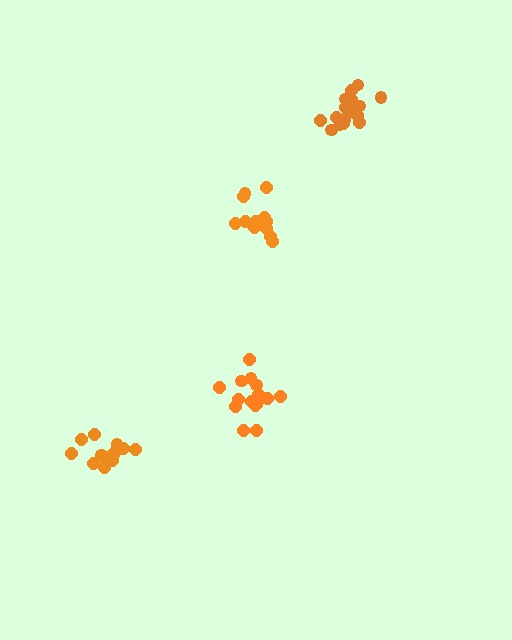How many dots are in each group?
Group 1: 12 dots, Group 2: 18 dots, Group 3: 14 dots, Group 4: 16 dots (60 total).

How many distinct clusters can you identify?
There are 4 distinct clusters.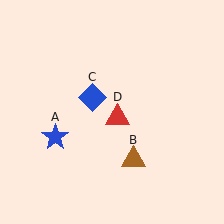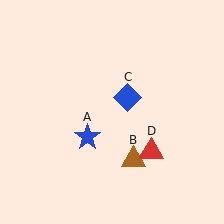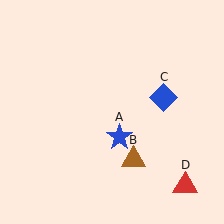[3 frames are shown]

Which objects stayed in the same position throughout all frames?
Brown triangle (object B) remained stationary.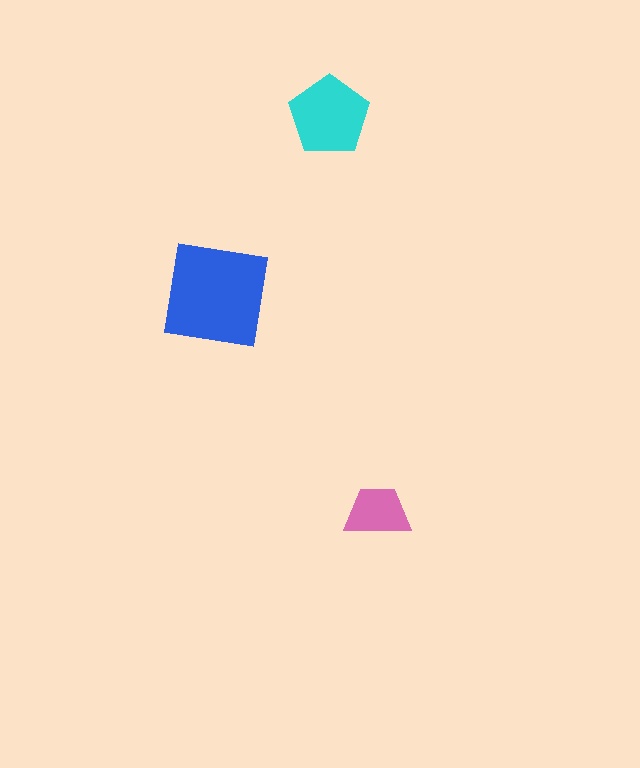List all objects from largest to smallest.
The blue square, the cyan pentagon, the pink trapezoid.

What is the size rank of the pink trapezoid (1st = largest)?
3rd.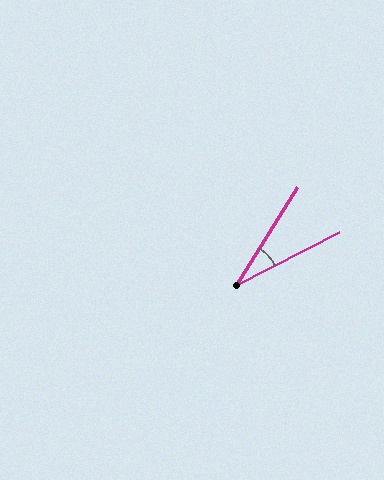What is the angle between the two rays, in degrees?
Approximately 31 degrees.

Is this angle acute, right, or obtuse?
It is acute.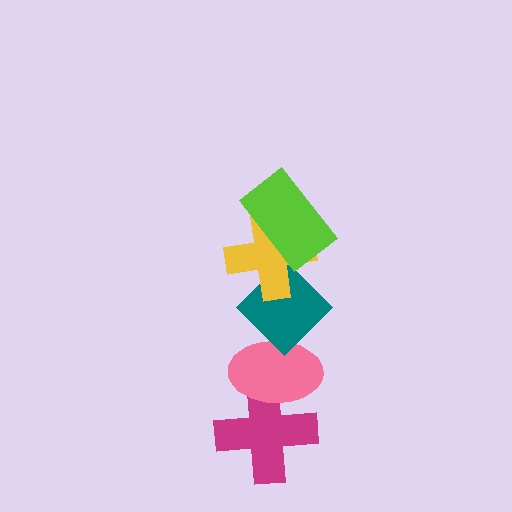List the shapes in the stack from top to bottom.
From top to bottom: the lime rectangle, the yellow cross, the teal diamond, the pink ellipse, the magenta cross.